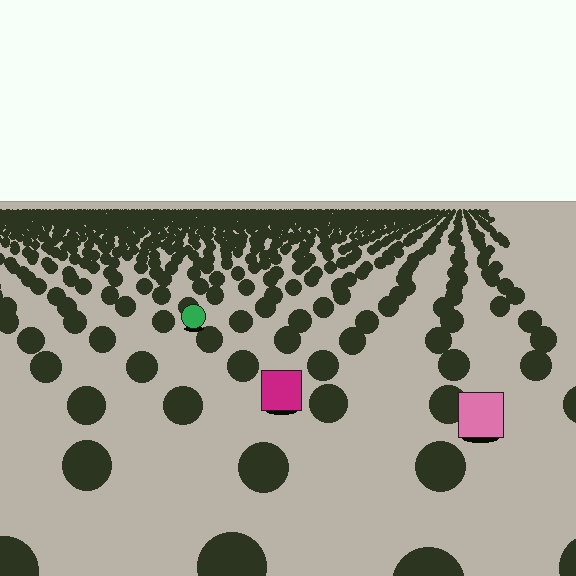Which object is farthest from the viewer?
The green circle is farthest from the viewer. It appears smaller and the ground texture around it is denser.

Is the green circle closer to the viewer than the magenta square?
No. The magenta square is closer — you can tell from the texture gradient: the ground texture is coarser near it.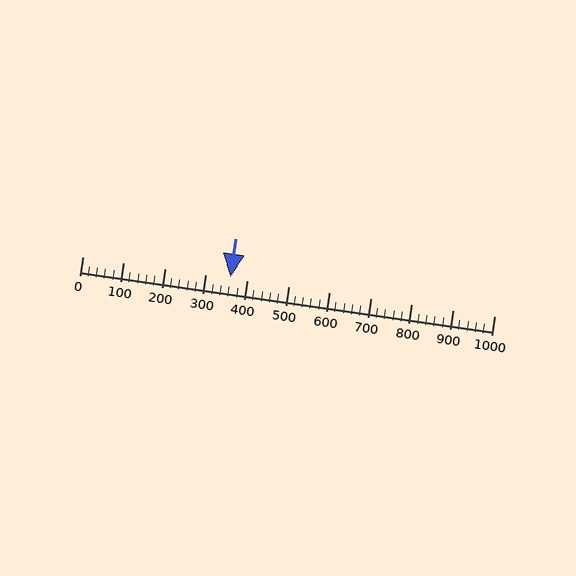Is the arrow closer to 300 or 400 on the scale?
The arrow is closer to 400.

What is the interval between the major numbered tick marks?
The major tick marks are spaced 100 units apart.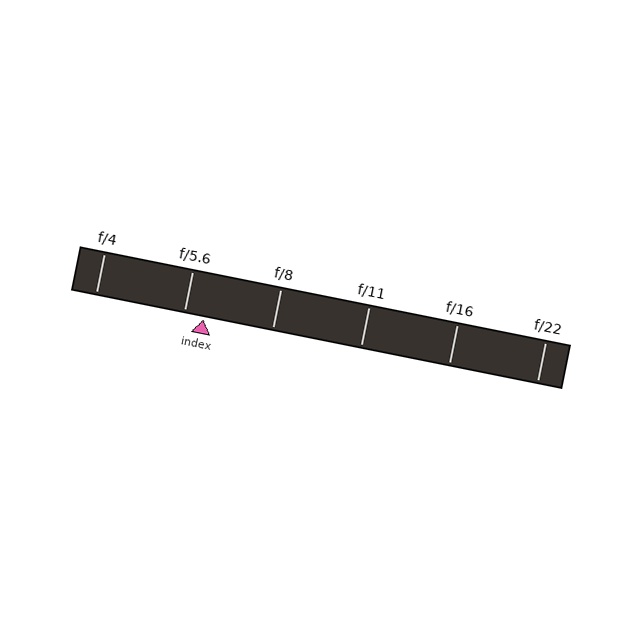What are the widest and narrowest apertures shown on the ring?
The widest aperture shown is f/4 and the narrowest is f/22.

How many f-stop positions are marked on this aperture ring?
There are 6 f-stop positions marked.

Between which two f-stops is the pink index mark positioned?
The index mark is between f/5.6 and f/8.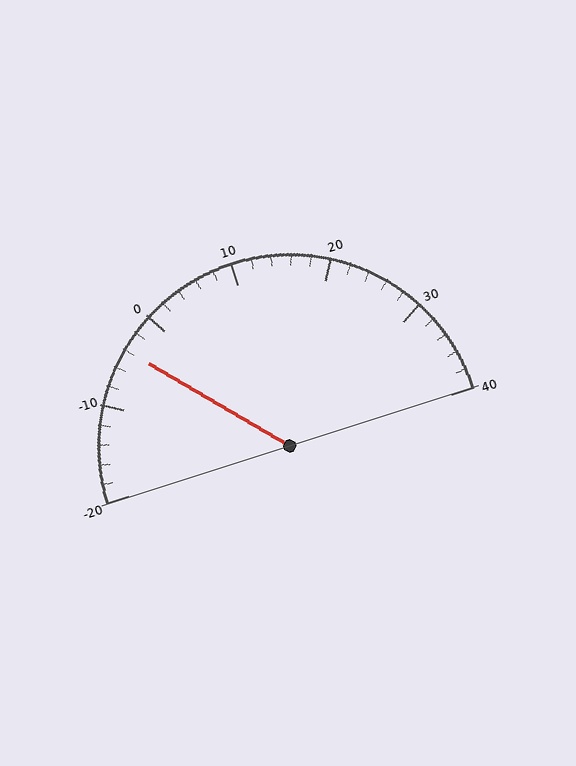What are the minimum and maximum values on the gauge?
The gauge ranges from -20 to 40.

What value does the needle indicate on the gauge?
The needle indicates approximately -4.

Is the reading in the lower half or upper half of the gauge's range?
The reading is in the lower half of the range (-20 to 40).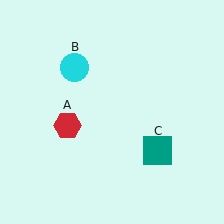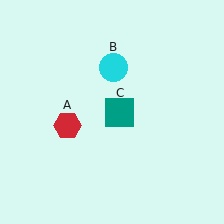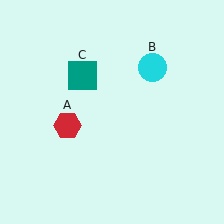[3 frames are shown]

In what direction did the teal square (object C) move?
The teal square (object C) moved up and to the left.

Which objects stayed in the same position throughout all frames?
Red hexagon (object A) remained stationary.